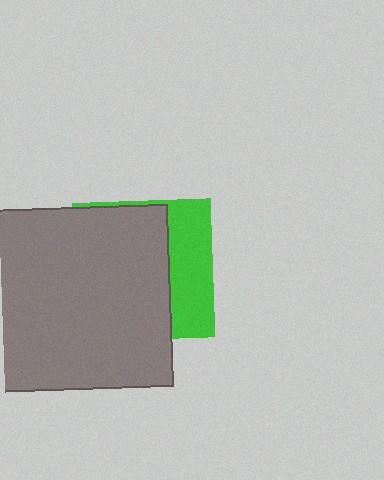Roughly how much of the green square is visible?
A small part of it is visible (roughly 32%).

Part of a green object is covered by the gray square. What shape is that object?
It is a square.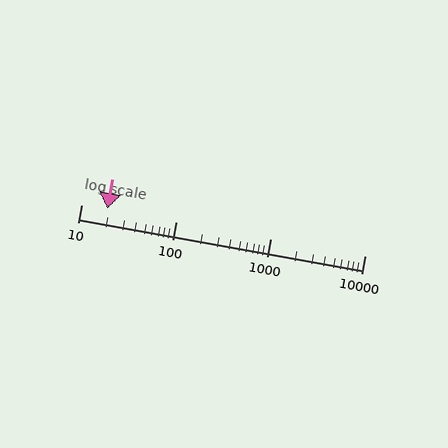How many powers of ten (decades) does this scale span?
The scale spans 3 decades, from 10 to 10000.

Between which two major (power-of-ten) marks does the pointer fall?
The pointer is between 10 and 100.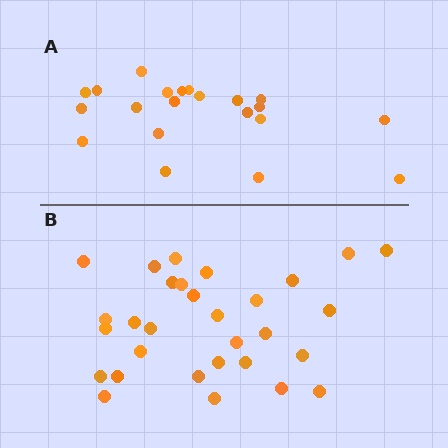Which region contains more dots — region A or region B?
Region B (the bottom region) has more dots.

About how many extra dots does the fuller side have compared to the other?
Region B has roughly 8 or so more dots than region A.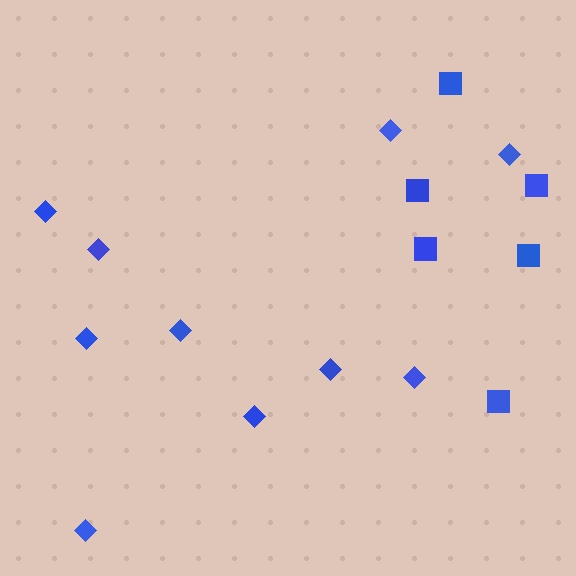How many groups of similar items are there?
There are 2 groups: one group of squares (6) and one group of diamonds (10).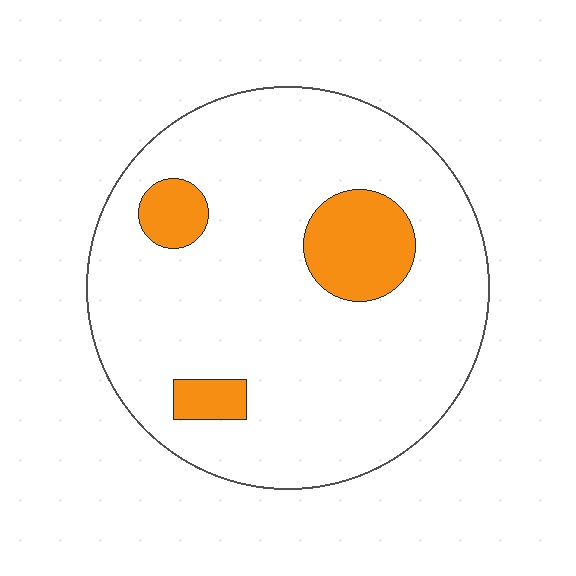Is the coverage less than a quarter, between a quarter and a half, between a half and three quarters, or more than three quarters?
Less than a quarter.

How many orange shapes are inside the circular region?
3.